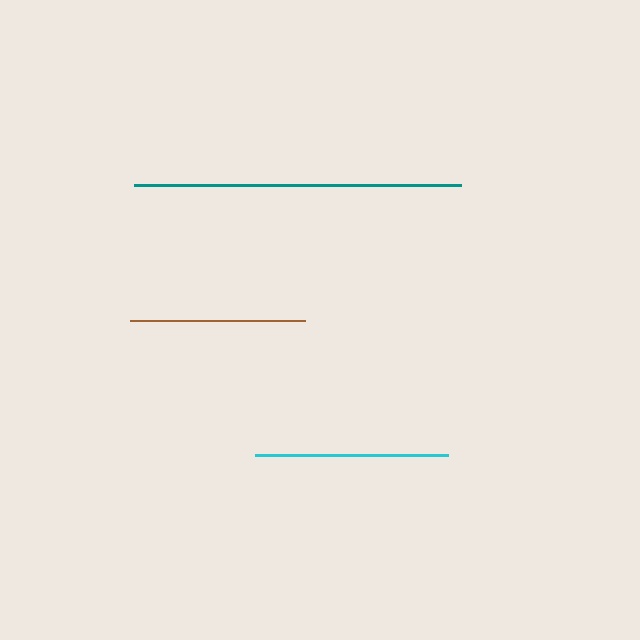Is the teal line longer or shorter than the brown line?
The teal line is longer than the brown line.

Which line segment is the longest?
The teal line is the longest at approximately 327 pixels.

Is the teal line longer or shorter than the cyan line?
The teal line is longer than the cyan line.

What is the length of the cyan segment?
The cyan segment is approximately 193 pixels long.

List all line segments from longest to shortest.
From longest to shortest: teal, cyan, brown.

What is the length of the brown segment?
The brown segment is approximately 175 pixels long.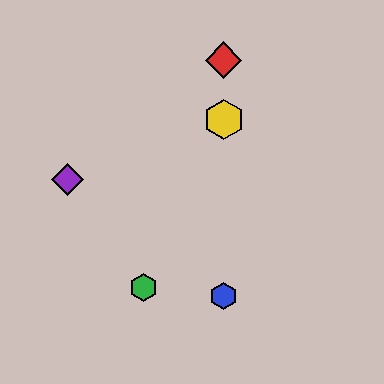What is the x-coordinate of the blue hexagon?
The blue hexagon is at x≈224.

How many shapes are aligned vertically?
3 shapes (the red diamond, the blue hexagon, the yellow hexagon) are aligned vertically.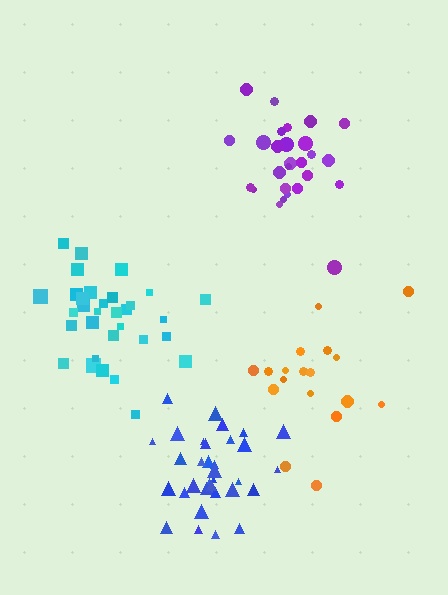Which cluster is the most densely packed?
Blue.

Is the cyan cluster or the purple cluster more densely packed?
Purple.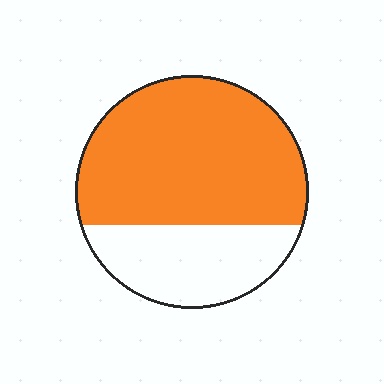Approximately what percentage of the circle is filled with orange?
Approximately 70%.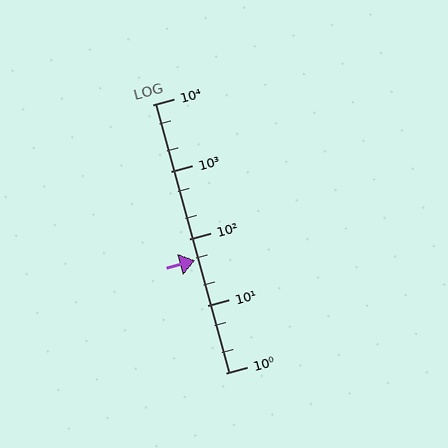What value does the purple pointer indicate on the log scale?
The pointer indicates approximately 47.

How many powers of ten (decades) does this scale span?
The scale spans 4 decades, from 1 to 10000.